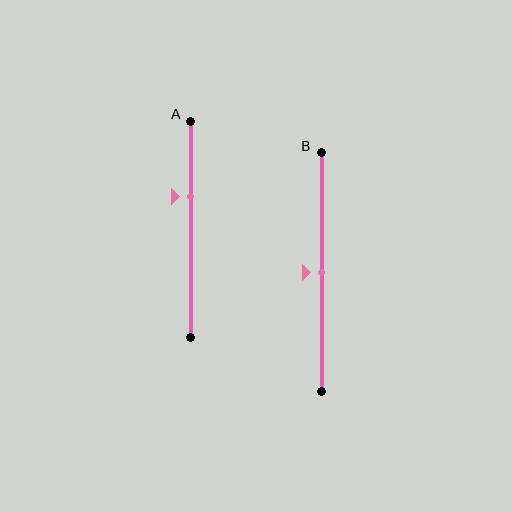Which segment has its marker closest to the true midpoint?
Segment B has its marker closest to the true midpoint.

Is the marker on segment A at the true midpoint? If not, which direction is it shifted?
No, the marker on segment A is shifted upward by about 15% of the segment length.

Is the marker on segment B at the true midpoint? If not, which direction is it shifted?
Yes, the marker on segment B is at the true midpoint.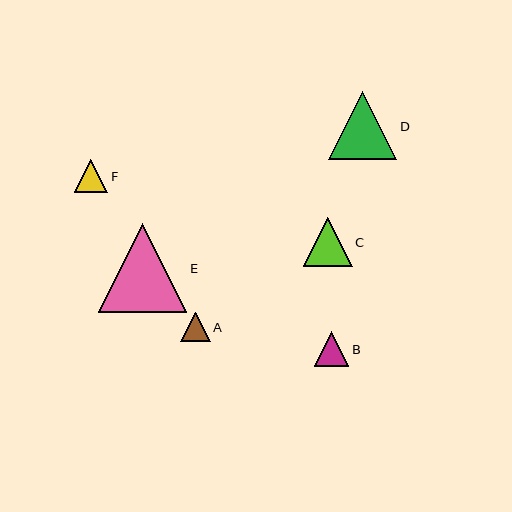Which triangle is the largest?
Triangle E is the largest with a size of approximately 88 pixels.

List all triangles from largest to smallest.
From largest to smallest: E, D, C, B, F, A.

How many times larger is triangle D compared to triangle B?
Triangle D is approximately 2.0 times the size of triangle B.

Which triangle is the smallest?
Triangle A is the smallest with a size of approximately 29 pixels.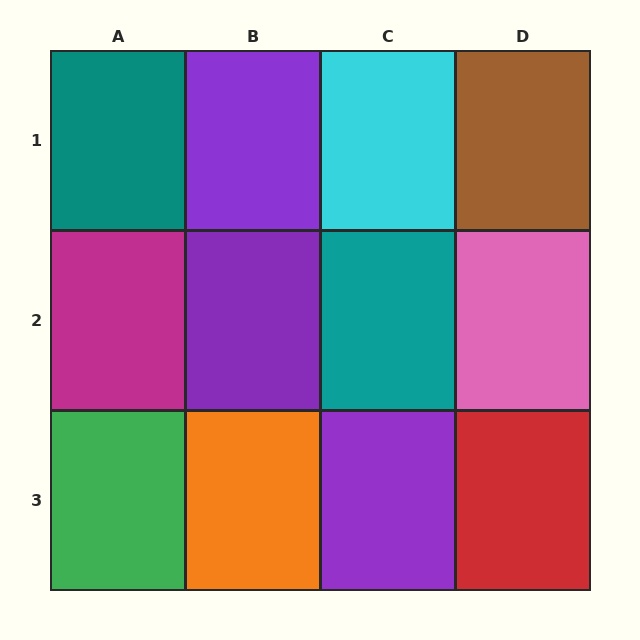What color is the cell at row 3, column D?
Red.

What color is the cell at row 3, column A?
Green.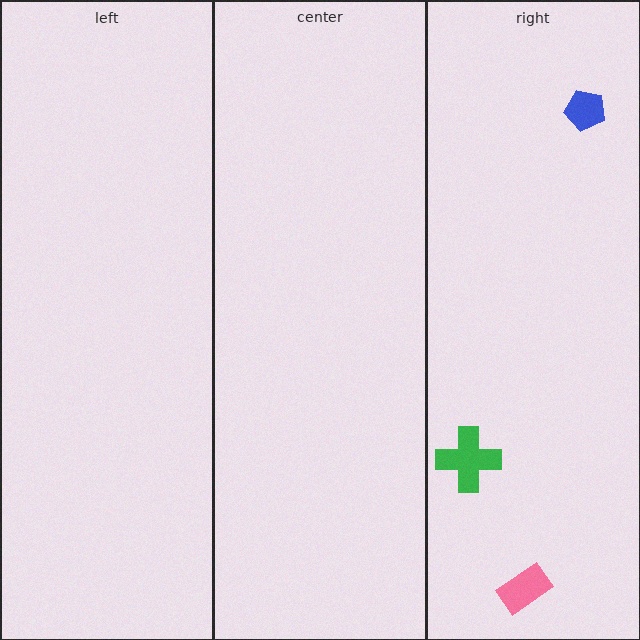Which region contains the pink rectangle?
The right region.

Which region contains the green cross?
The right region.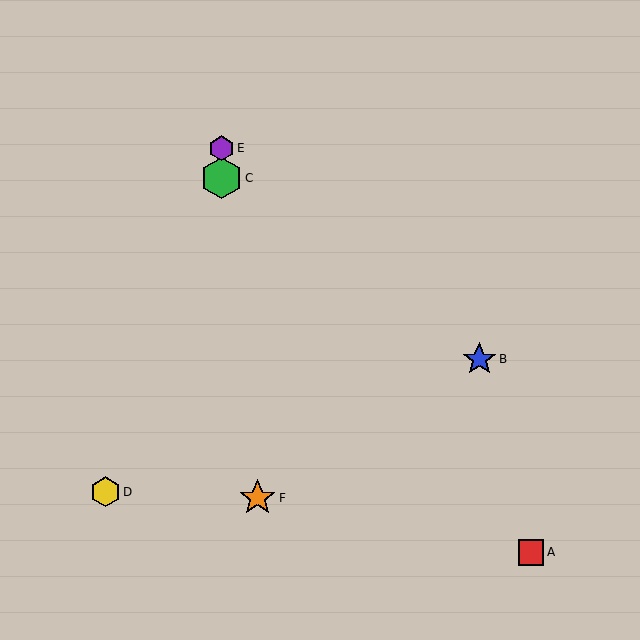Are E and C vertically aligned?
Yes, both are at x≈222.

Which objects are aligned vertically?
Objects C, E are aligned vertically.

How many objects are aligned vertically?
2 objects (C, E) are aligned vertically.